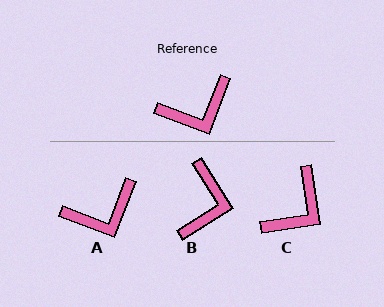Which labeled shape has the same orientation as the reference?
A.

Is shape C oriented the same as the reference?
No, it is off by about 29 degrees.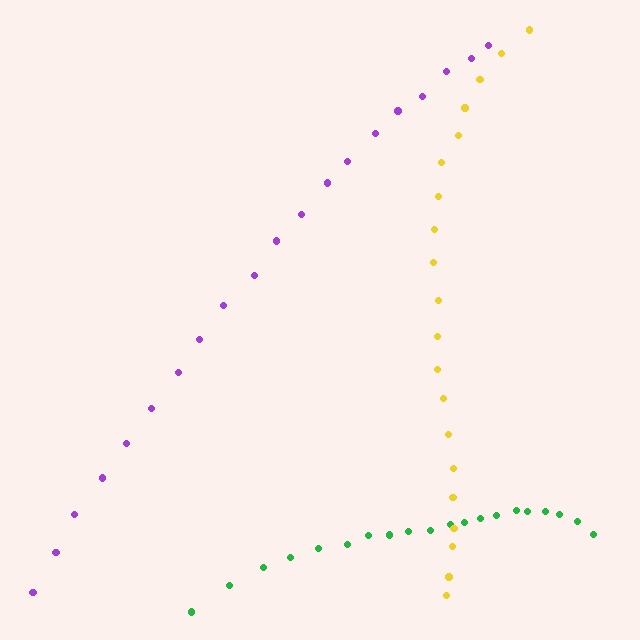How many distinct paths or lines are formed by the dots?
There are 3 distinct paths.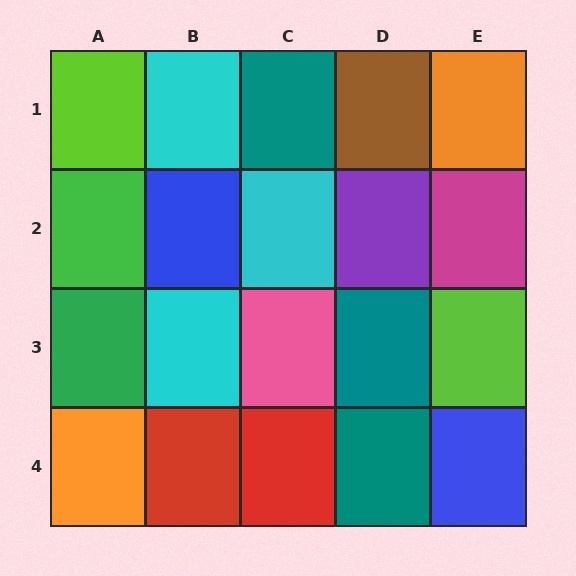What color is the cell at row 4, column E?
Blue.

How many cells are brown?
1 cell is brown.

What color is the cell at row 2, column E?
Magenta.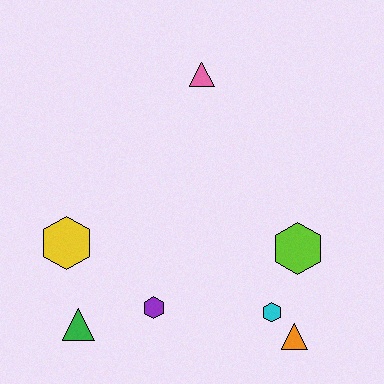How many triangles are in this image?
There are 3 triangles.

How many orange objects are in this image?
There is 1 orange object.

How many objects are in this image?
There are 7 objects.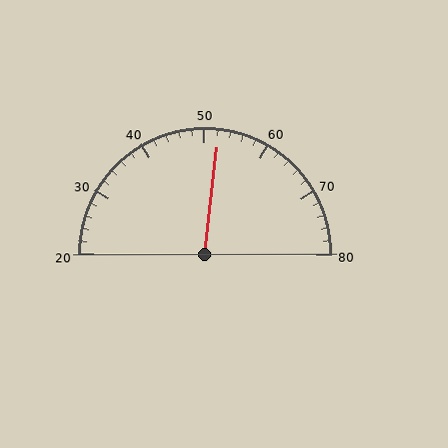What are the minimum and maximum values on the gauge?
The gauge ranges from 20 to 80.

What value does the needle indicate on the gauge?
The needle indicates approximately 52.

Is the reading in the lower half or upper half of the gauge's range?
The reading is in the upper half of the range (20 to 80).